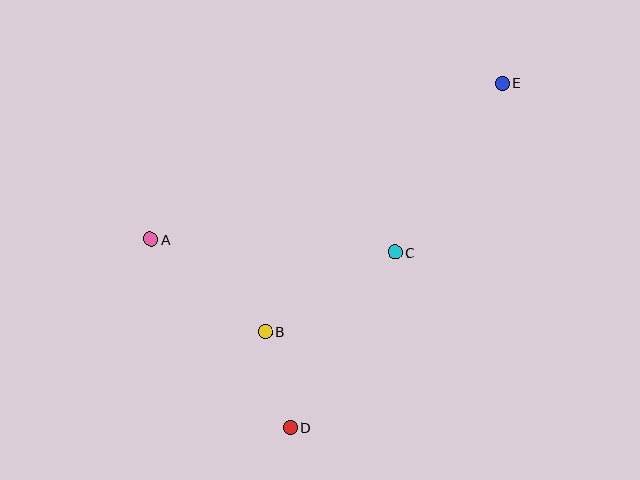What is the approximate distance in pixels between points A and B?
The distance between A and B is approximately 147 pixels.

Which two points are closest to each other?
Points B and D are closest to each other.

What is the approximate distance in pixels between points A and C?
The distance between A and C is approximately 245 pixels.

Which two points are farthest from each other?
Points D and E are farthest from each other.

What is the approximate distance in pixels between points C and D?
The distance between C and D is approximately 204 pixels.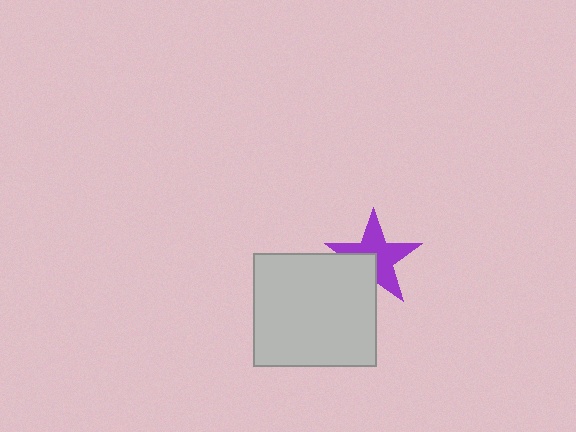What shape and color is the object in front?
The object in front is a light gray rectangle.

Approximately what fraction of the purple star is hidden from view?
Roughly 33% of the purple star is hidden behind the light gray rectangle.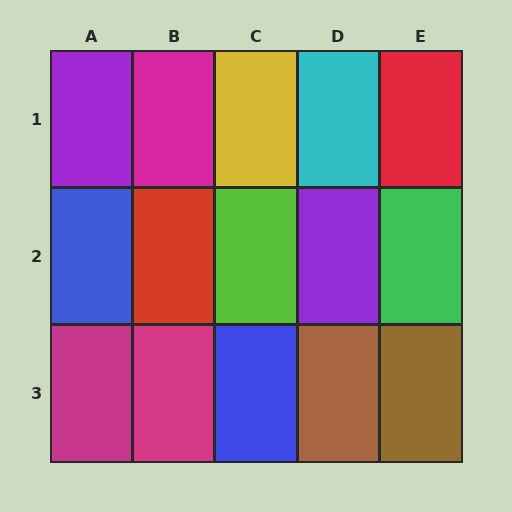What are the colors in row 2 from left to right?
Blue, red, lime, purple, green.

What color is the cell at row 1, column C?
Yellow.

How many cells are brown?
2 cells are brown.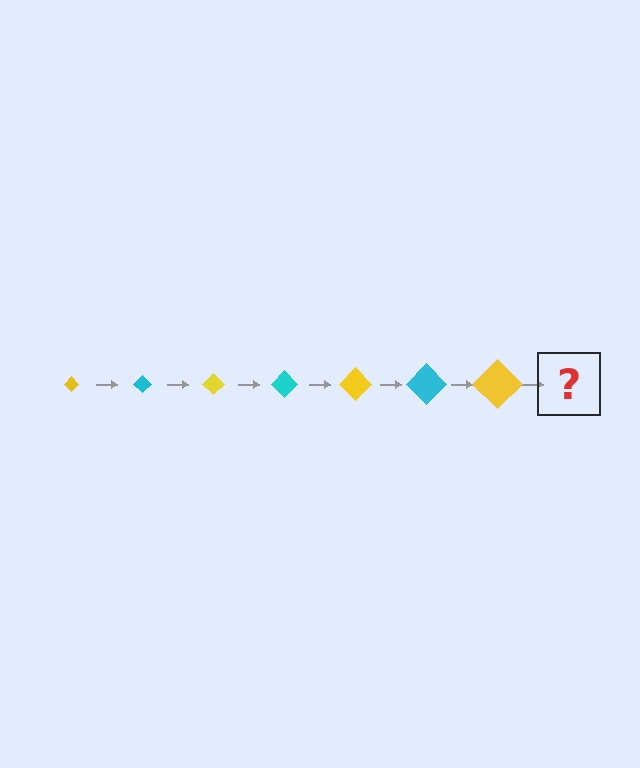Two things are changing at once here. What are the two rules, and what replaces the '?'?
The two rules are that the diamond grows larger each step and the color cycles through yellow and cyan. The '?' should be a cyan diamond, larger than the previous one.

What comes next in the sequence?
The next element should be a cyan diamond, larger than the previous one.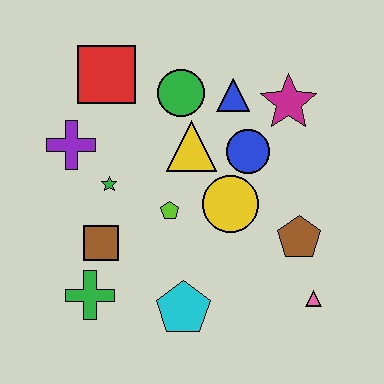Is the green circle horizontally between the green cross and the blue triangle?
Yes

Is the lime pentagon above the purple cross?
No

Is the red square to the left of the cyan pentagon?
Yes